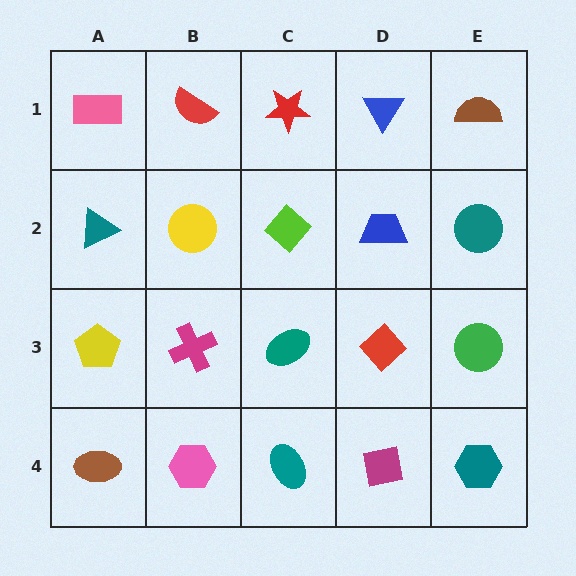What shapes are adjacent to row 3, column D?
A blue trapezoid (row 2, column D), a magenta square (row 4, column D), a teal ellipse (row 3, column C), a green circle (row 3, column E).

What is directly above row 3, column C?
A lime diamond.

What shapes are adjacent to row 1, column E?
A teal circle (row 2, column E), a blue triangle (row 1, column D).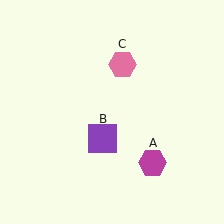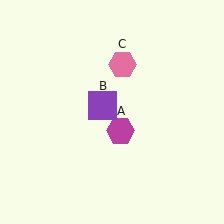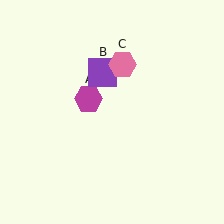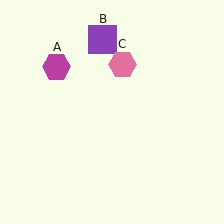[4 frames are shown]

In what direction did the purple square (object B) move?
The purple square (object B) moved up.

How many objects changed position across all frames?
2 objects changed position: magenta hexagon (object A), purple square (object B).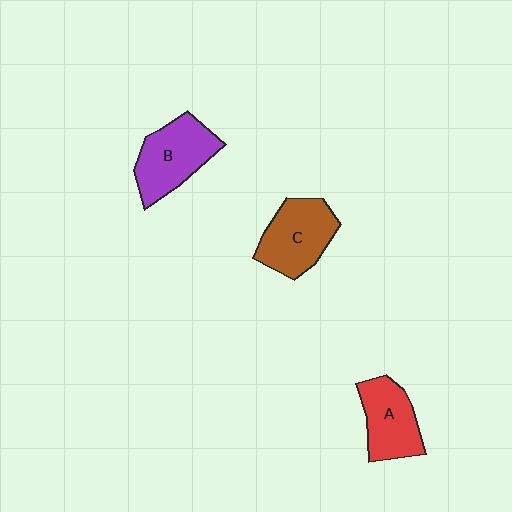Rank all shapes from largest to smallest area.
From largest to smallest: B (purple), C (brown), A (red).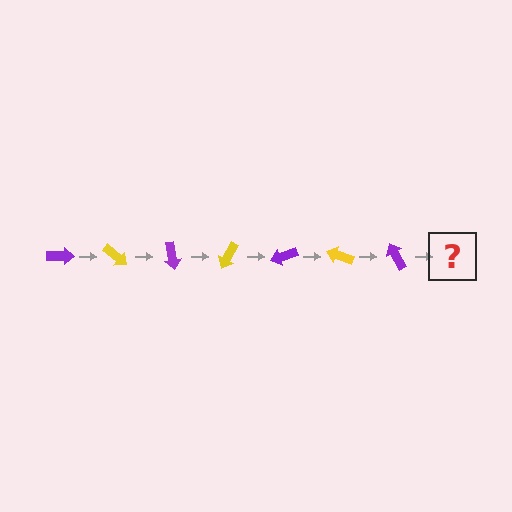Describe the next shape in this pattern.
It should be a yellow arrow, rotated 280 degrees from the start.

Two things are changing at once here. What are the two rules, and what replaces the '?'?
The two rules are that it rotates 40 degrees each step and the color cycles through purple and yellow. The '?' should be a yellow arrow, rotated 280 degrees from the start.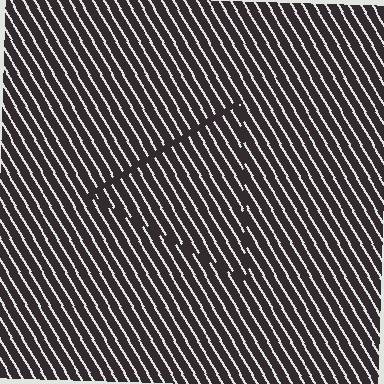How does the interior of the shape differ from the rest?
The interior of the shape contains the same grating, shifted by half a period — the contour is defined by the phase discontinuity where line-ends from the inner and outer gratings abut.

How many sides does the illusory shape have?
3 sides — the line-ends trace a triangle.